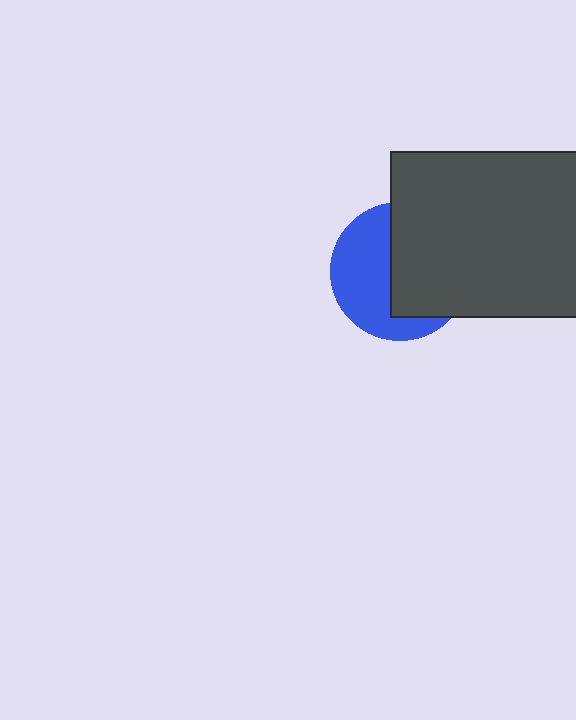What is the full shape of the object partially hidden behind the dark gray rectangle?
The partially hidden object is a blue circle.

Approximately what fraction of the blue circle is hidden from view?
Roughly 52% of the blue circle is hidden behind the dark gray rectangle.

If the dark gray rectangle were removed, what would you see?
You would see the complete blue circle.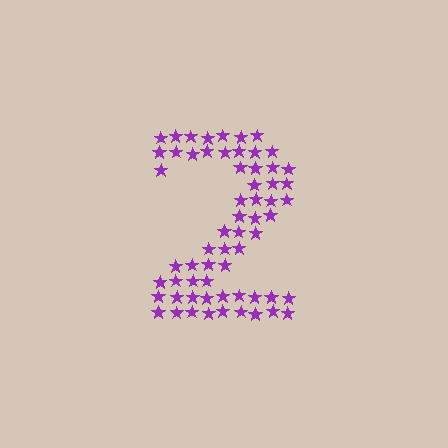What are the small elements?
The small elements are stars.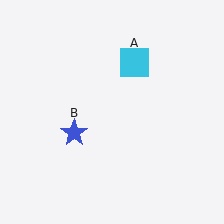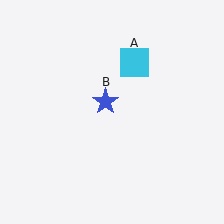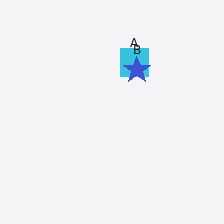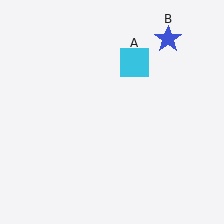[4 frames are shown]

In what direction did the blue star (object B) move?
The blue star (object B) moved up and to the right.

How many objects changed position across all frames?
1 object changed position: blue star (object B).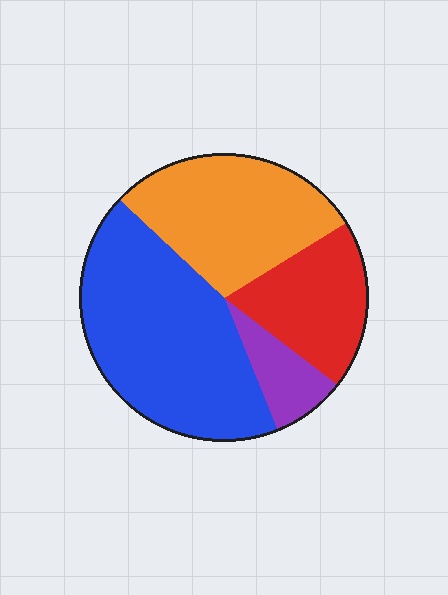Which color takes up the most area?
Blue, at roughly 45%.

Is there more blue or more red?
Blue.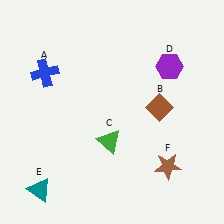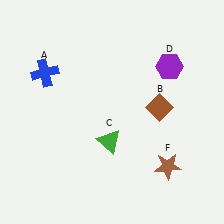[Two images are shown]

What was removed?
The teal triangle (E) was removed in Image 2.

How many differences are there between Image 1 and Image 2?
There is 1 difference between the two images.